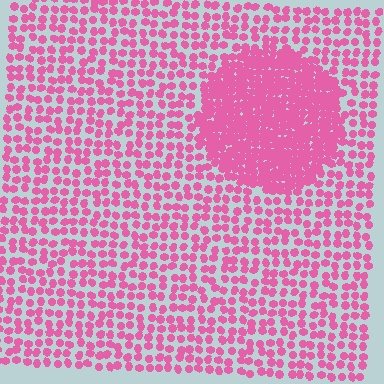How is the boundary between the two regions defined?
The boundary is defined by a change in element density (approximately 2.4x ratio). All elements are the same color, size, and shape.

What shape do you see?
I see a circle.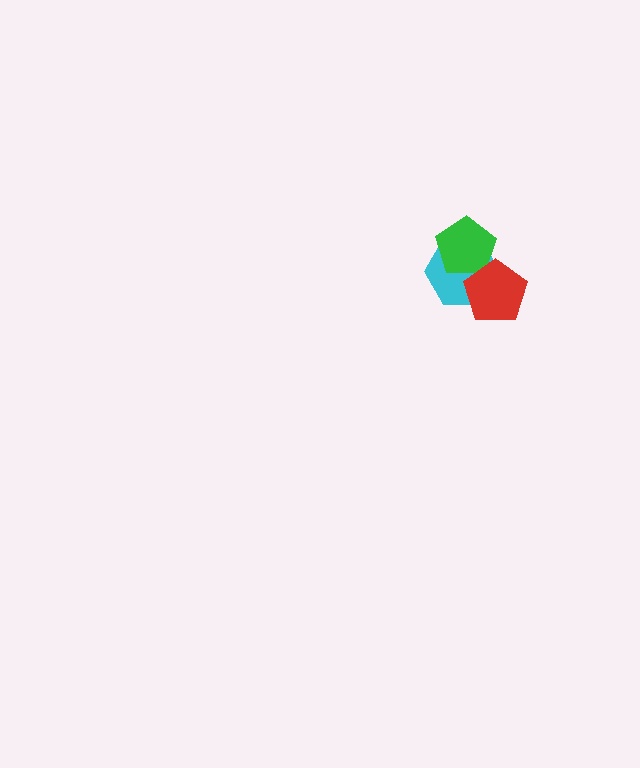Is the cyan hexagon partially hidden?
Yes, it is partially covered by another shape.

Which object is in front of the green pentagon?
The red pentagon is in front of the green pentagon.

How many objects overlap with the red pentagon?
2 objects overlap with the red pentagon.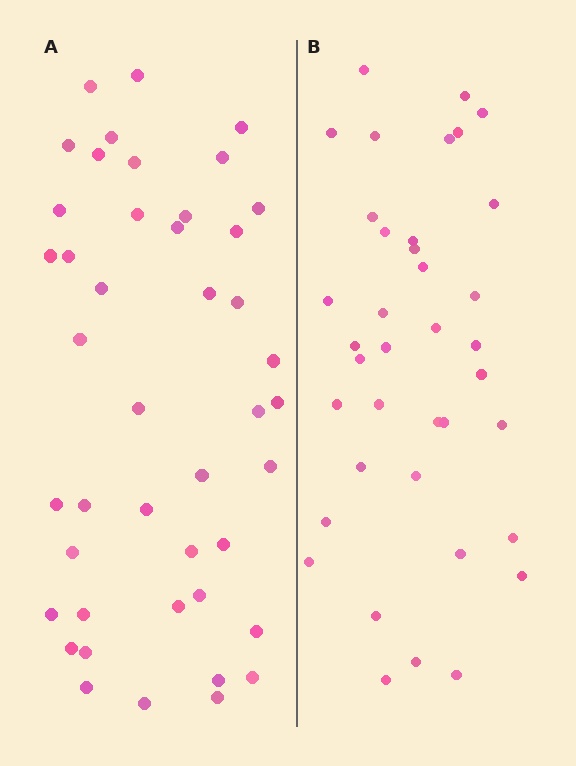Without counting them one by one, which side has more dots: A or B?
Region A (the left region) has more dots.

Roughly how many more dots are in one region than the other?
Region A has about 6 more dots than region B.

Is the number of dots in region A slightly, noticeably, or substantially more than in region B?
Region A has only slightly more — the two regions are fairly close. The ratio is roughly 1.2 to 1.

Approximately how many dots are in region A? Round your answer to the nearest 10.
About 40 dots. (The exact count is 44, which rounds to 40.)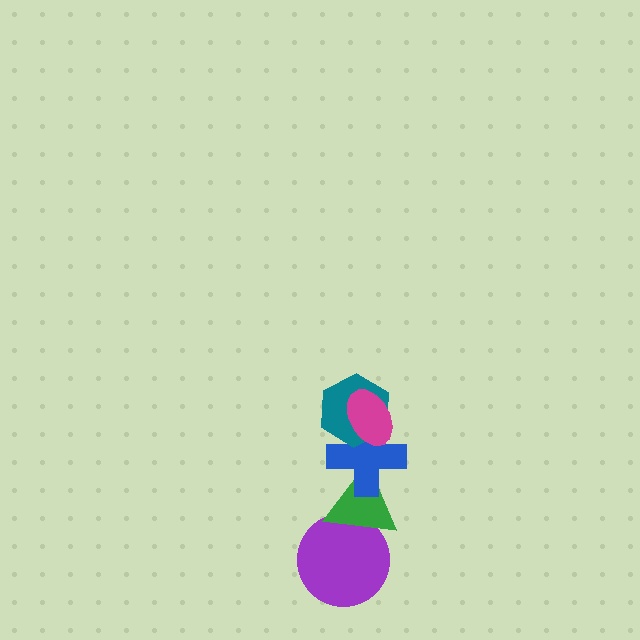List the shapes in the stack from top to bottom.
From top to bottom: the magenta ellipse, the teal hexagon, the blue cross, the green triangle, the purple circle.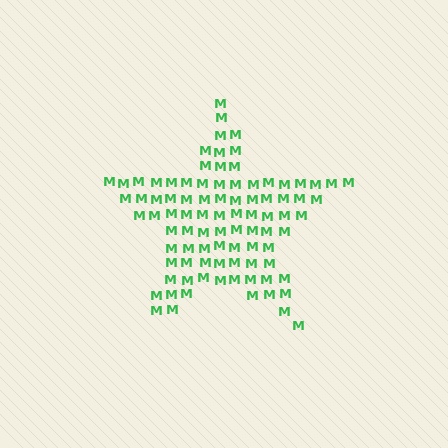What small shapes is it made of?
It is made of small letter M's.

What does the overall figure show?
The overall figure shows a star.